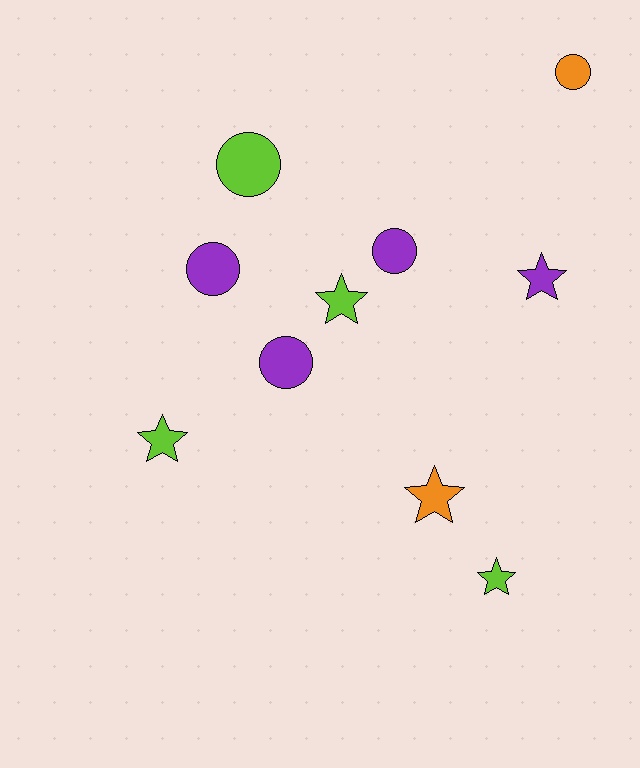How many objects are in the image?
There are 10 objects.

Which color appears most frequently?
Lime, with 4 objects.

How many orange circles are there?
There is 1 orange circle.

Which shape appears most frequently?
Star, with 5 objects.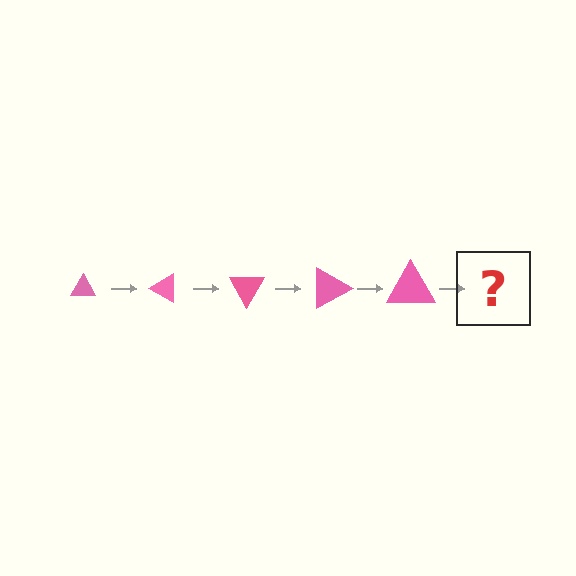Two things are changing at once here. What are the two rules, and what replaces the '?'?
The two rules are that the triangle grows larger each step and it rotates 30 degrees each step. The '?' should be a triangle, larger than the previous one and rotated 150 degrees from the start.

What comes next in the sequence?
The next element should be a triangle, larger than the previous one and rotated 150 degrees from the start.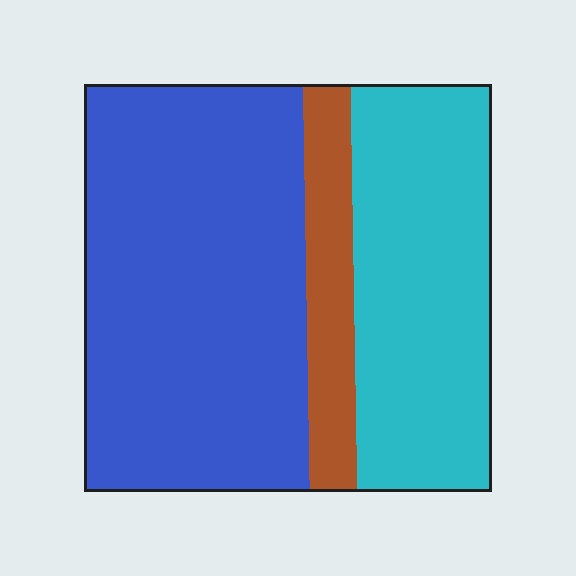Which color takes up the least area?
Brown, at roughly 10%.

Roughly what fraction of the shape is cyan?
Cyan takes up between a quarter and a half of the shape.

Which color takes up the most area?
Blue, at roughly 55%.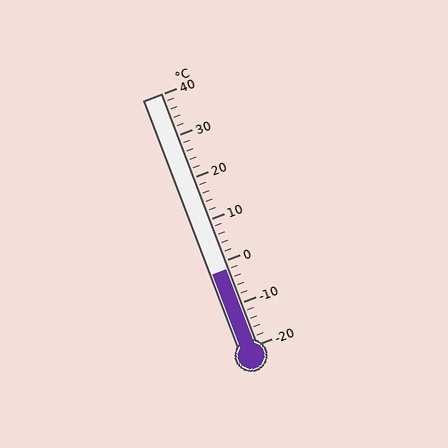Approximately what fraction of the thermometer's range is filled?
The thermometer is filled to approximately 30% of its range.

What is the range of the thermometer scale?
The thermometer scale ranges from -20°C to 40°C.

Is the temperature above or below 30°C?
The temperature is below 30°C.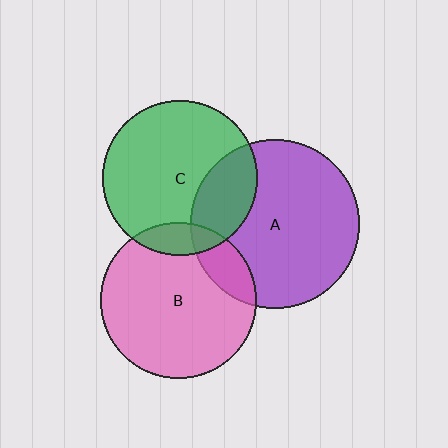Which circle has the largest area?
Circle A (purple).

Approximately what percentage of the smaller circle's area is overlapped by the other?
Approximately 10%.